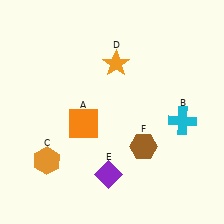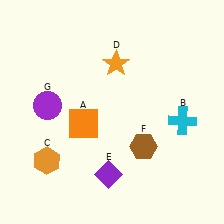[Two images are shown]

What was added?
A purple circle (G) was added in Image 2.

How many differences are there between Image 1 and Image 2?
There is 1 difference between the two images.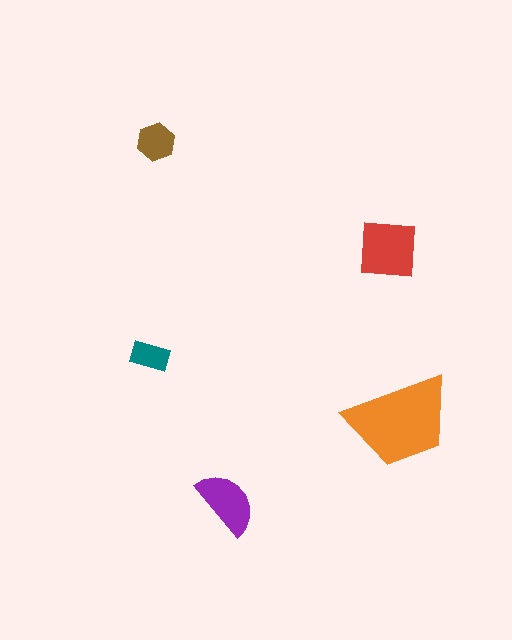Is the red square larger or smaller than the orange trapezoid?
Smaller.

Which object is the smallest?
The teal rectangle.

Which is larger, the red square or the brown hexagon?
The red square.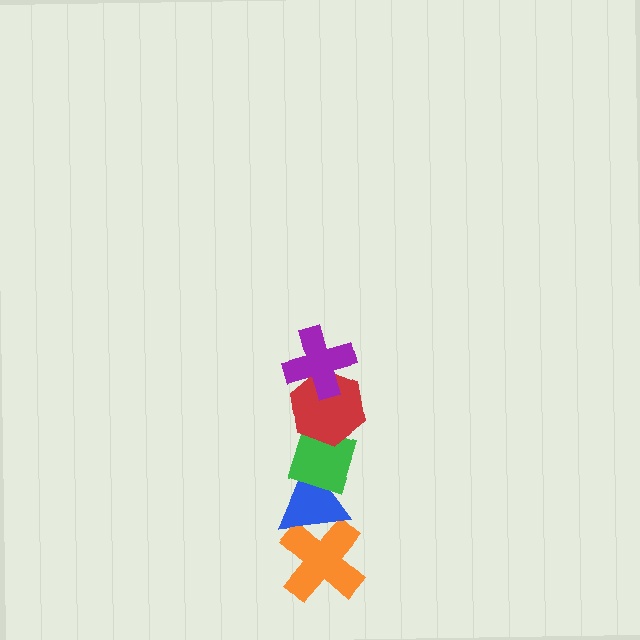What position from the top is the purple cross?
The purple cross is 1st from the top.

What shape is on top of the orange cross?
The blue triangle is on top of the orange cross.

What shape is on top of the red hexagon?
The purple cross is on top of the red hexagon.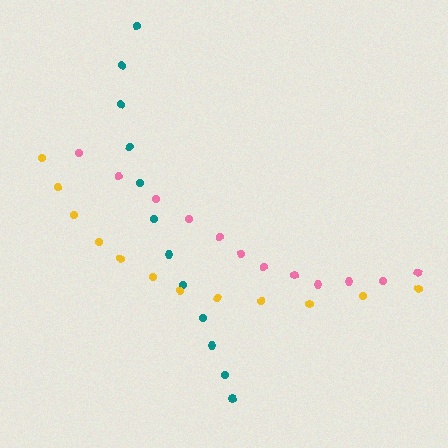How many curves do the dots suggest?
There are 3 distinct paths.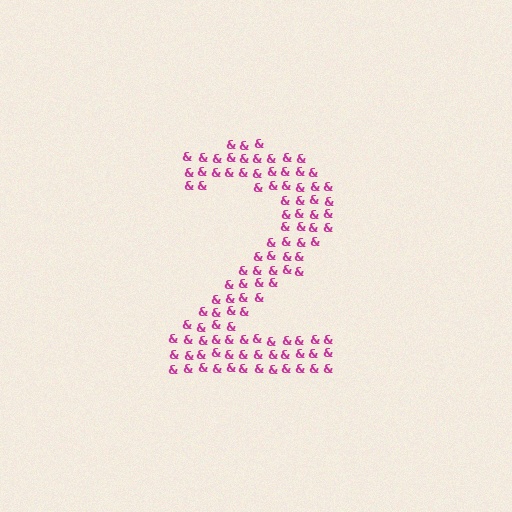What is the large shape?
The large shape is the digit 2.